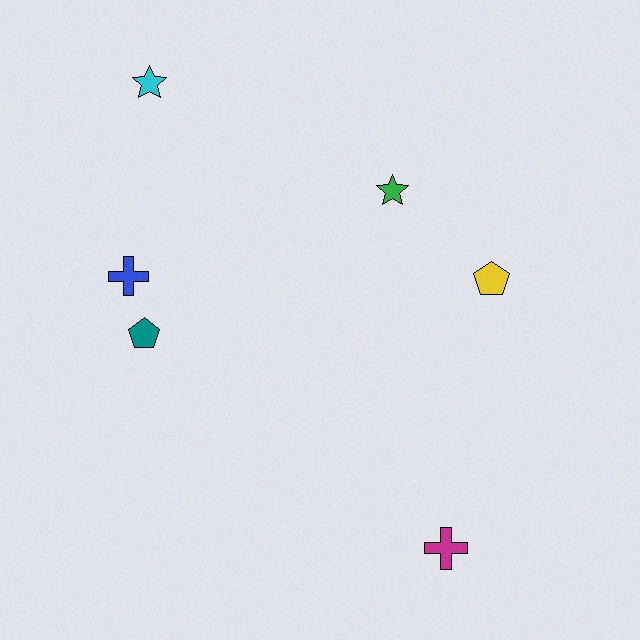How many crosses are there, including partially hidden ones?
There are 2 crosses.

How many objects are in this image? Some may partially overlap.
There are 6 objects.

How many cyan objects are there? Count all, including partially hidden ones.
There is 1 cyan object.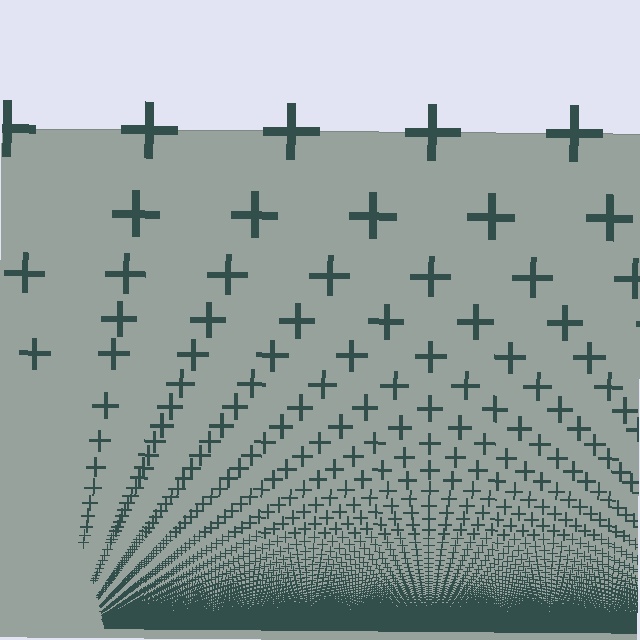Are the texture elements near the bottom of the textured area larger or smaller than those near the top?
Smaller. The gradient is inverted — elements near the bottom are smaller and denser.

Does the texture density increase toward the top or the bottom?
Density increases toward the bottom.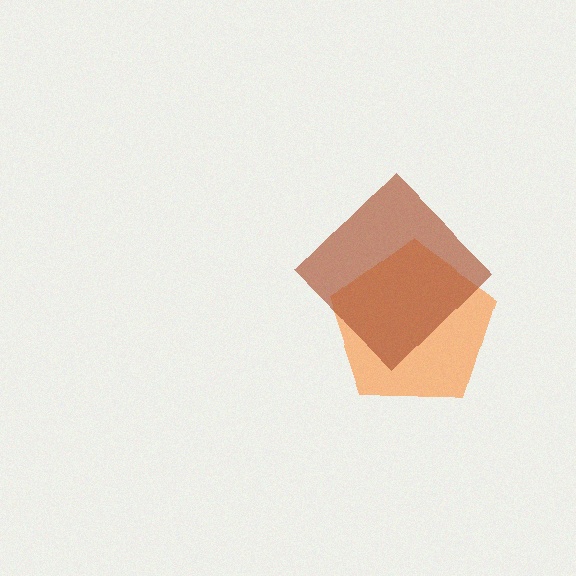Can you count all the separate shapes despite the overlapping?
Yes, there are 2 separate shapes.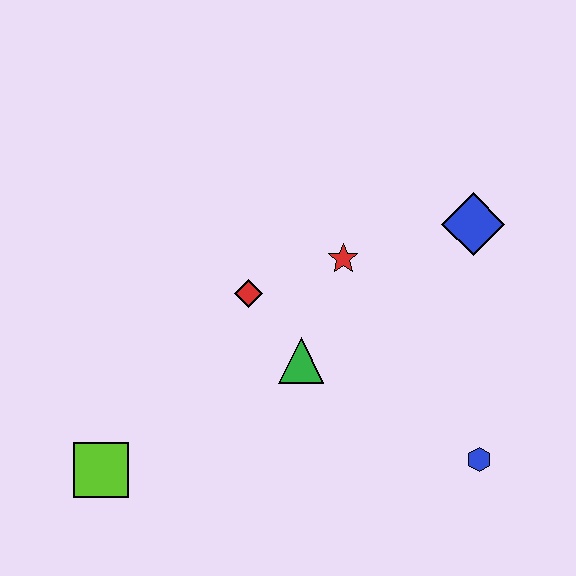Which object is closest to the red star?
The red diamond is closest to the red star.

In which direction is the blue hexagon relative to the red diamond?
The blue hexagon is to the right of the red diamond.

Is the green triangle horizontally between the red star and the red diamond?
Yes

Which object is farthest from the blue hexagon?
The lime square is farthest from the blue hexagon.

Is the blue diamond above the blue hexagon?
Yes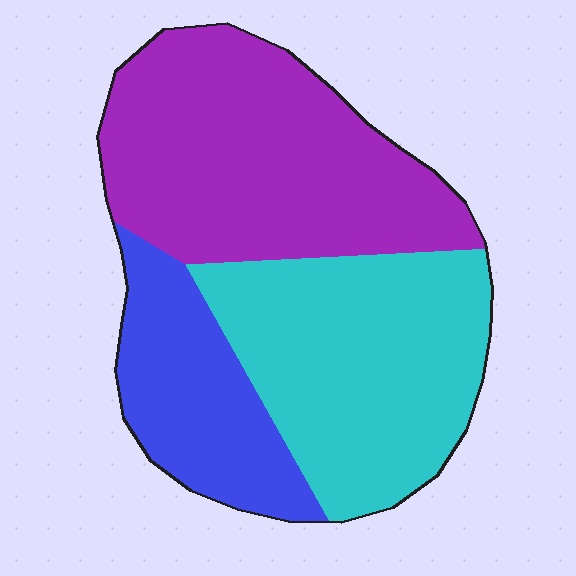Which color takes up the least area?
Blue, at roughly 20%.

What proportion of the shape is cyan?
Cyan takes up about three eighths (3/8) of the shape.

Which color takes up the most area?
Purple, at roughly 40%.